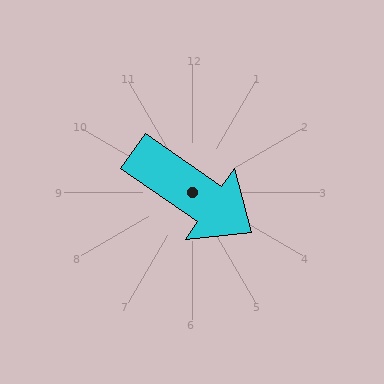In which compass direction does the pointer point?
Southeast.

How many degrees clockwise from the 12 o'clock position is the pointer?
Approximately 125 degrees.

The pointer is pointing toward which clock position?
Roughly 4 o'clock.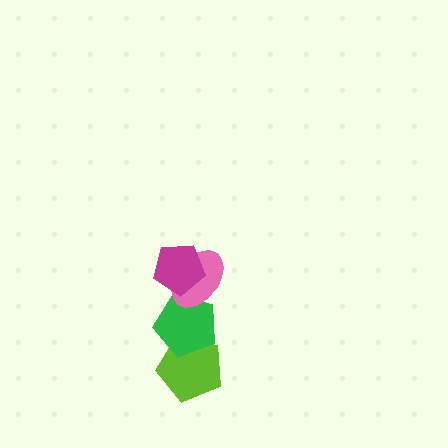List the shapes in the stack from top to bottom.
From top to bottom: the magenta pentagon, the pink ellipse, the green pentagon, the lime pentagon.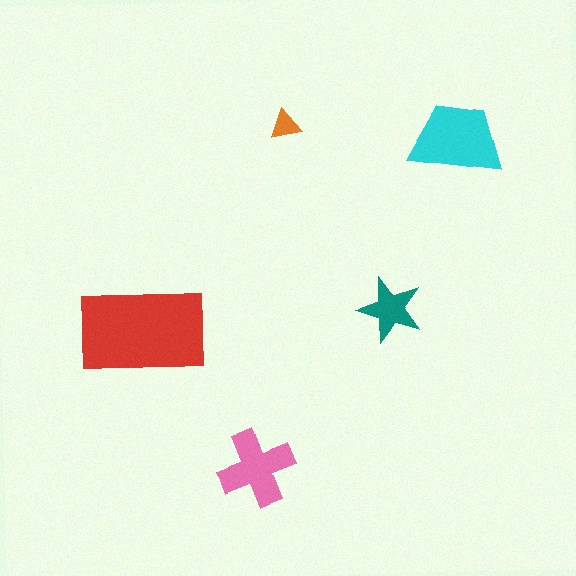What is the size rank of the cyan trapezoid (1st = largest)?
2nd.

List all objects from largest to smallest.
The red rectangle, the cyan trapezoid, the pink cross, the teal star, the orange triangle.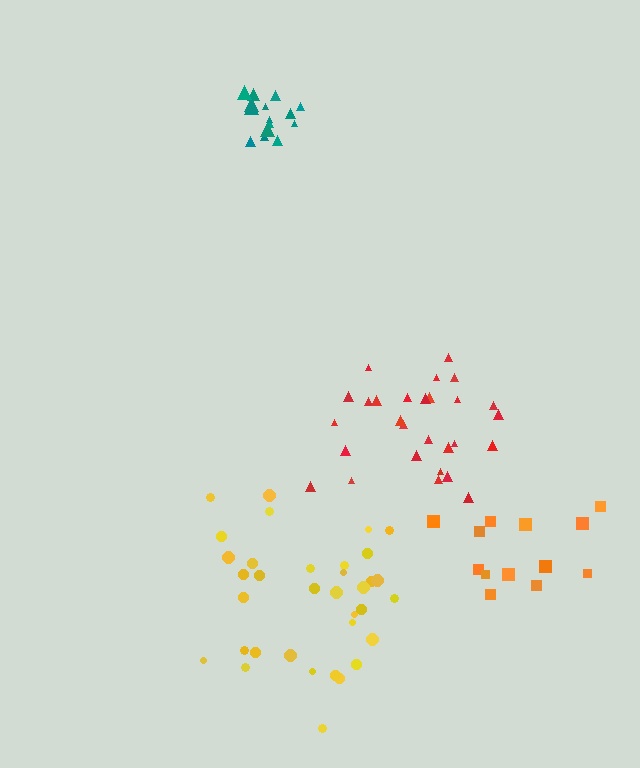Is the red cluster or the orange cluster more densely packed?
Orange.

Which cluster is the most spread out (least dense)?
Yellow.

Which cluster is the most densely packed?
Teal.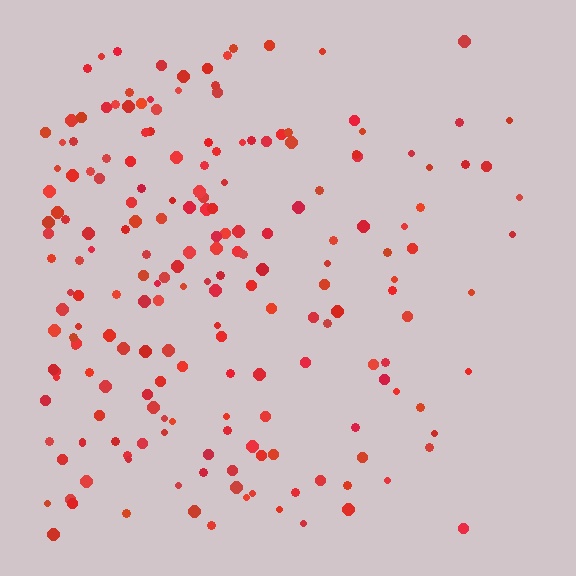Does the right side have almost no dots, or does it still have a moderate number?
Still a moderate number, just noticeably fewer than the left.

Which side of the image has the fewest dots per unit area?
The right.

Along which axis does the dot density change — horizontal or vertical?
Horizontal.